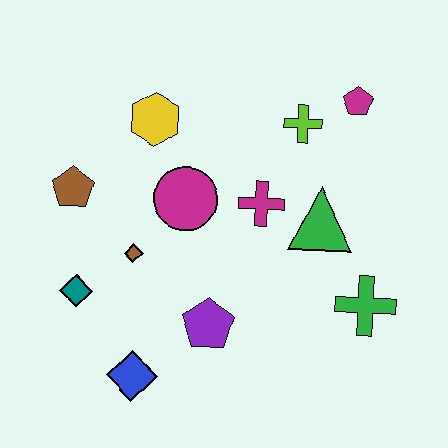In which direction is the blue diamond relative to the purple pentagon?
The blue diamond is to the left of the purple pentagon.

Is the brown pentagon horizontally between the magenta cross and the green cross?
No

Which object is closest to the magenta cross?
The green triangle is closest to the magenta cross.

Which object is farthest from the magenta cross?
The blue diamond is farthest from the magenta cross.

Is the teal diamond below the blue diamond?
No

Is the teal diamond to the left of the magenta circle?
Yes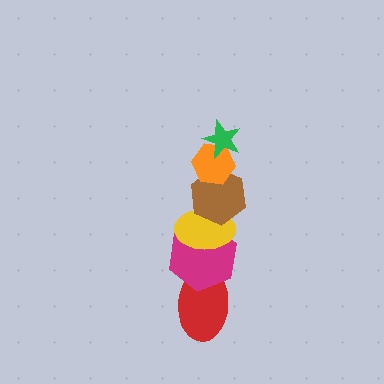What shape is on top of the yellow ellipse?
The brown hexagon is on top of the yellow ellipse.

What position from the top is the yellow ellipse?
The yellow ellipse is 4th from the top.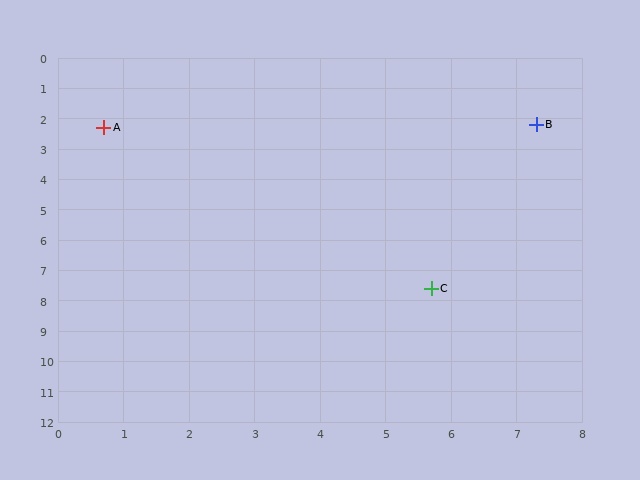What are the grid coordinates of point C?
Point C is at approximately (5.7, 7.6).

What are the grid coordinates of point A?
Point A is at approximately (0.7, 2.3).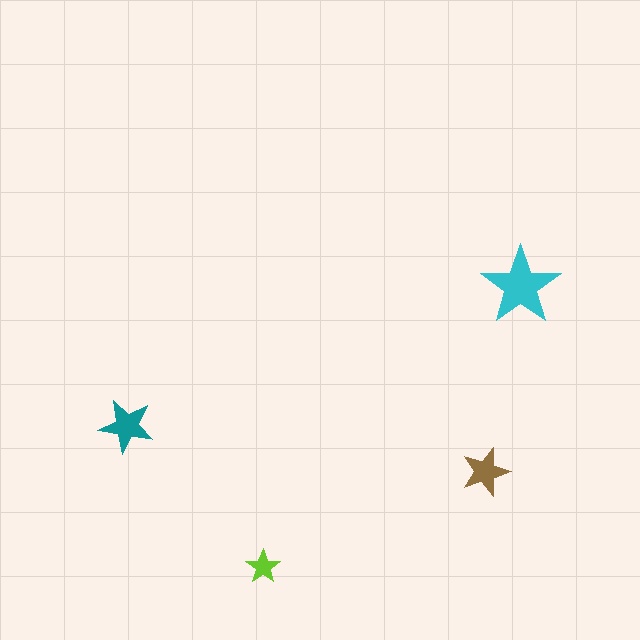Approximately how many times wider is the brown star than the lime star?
About 1.5 times wider.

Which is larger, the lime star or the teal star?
The teal one.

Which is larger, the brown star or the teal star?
The teal one.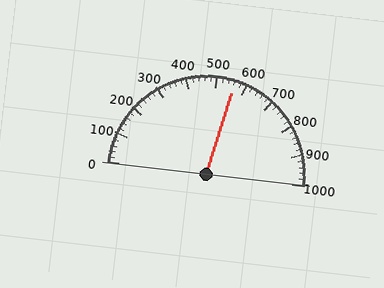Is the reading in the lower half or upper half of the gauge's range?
The reading is in the upper half of the range (0 to 1000).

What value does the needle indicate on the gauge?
The needle indicates approximately 560.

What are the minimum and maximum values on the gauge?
The gauge ranges from 0 to 1000.